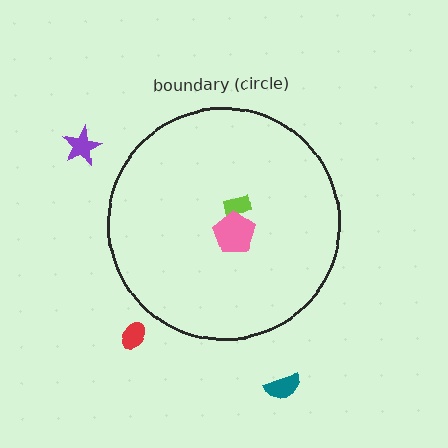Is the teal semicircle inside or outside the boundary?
Outside.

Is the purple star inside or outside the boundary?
Outside.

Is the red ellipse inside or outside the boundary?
Outside.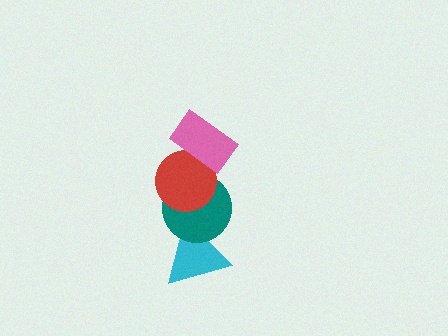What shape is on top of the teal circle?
The red circle is on top of the teal circle.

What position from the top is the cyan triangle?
The cyan triangle is 4th from the top.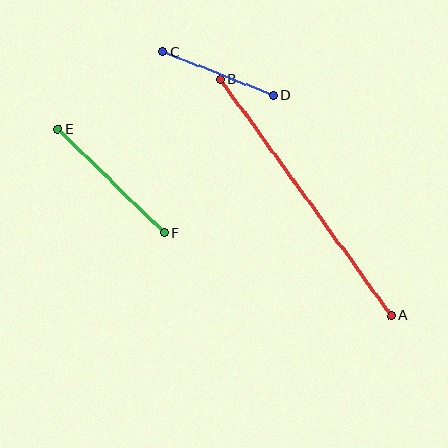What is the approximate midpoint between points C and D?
The midpoint is at approximately (218, 74) pixels.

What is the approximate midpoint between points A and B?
The midpoint is at approximately (306, 198) pixels.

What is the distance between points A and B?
The distance is approximately 292 pixels.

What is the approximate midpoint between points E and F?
The midpoint is at approximately (111, 181) pixels.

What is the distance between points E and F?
The distance is approximately 149 pixels.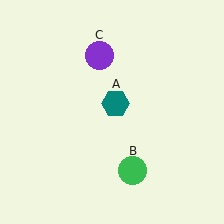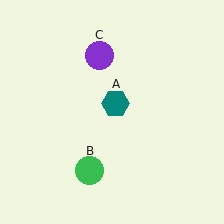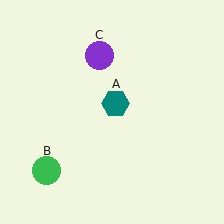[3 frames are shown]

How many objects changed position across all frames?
1 object changed position: green circle (object B).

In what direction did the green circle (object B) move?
The green circle (object B) moved left.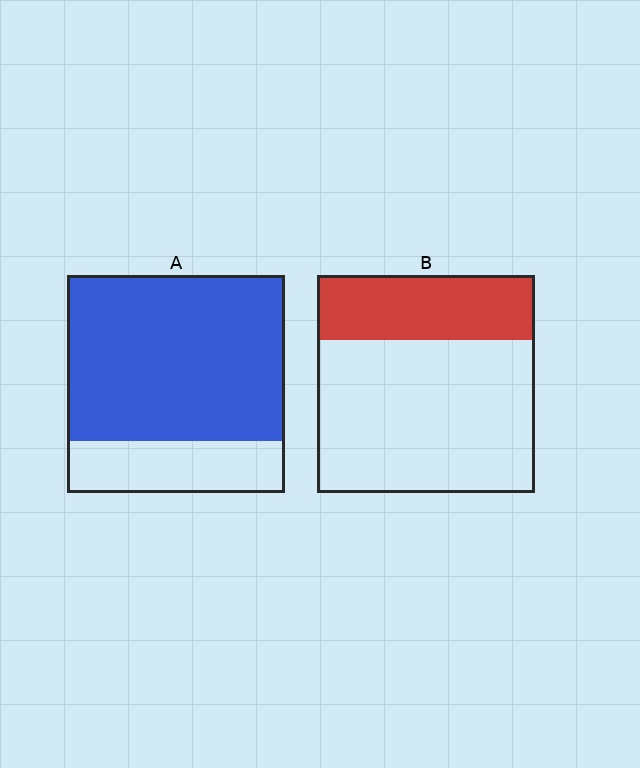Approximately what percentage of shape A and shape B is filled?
A is approximately 75% and B is approximately 30%.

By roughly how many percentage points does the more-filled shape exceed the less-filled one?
By roughly 45 percentage points (A over B).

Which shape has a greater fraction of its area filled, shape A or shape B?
Shape A.